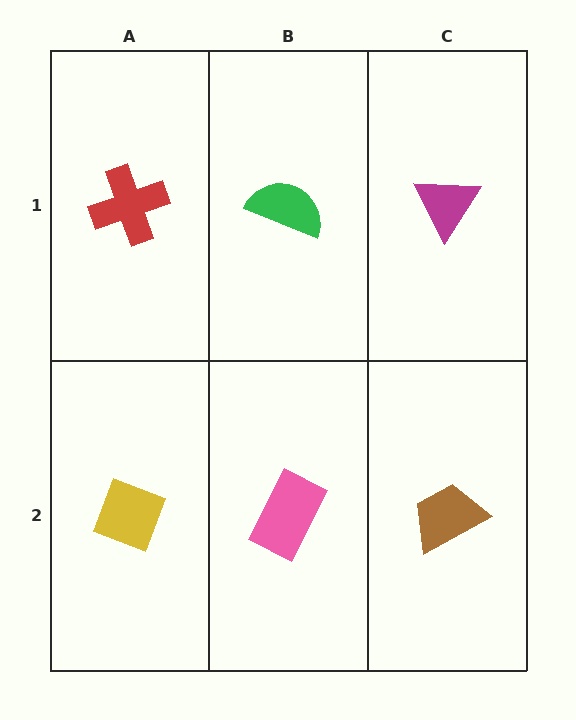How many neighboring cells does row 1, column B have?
3.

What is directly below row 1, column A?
A yellow diamond.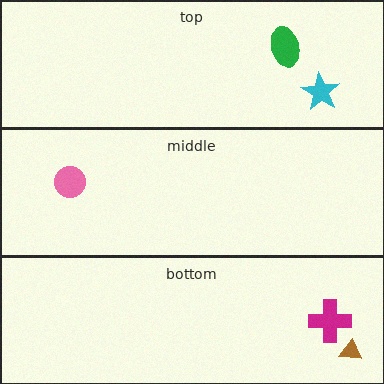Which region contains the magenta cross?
The bottom region.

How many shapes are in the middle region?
1.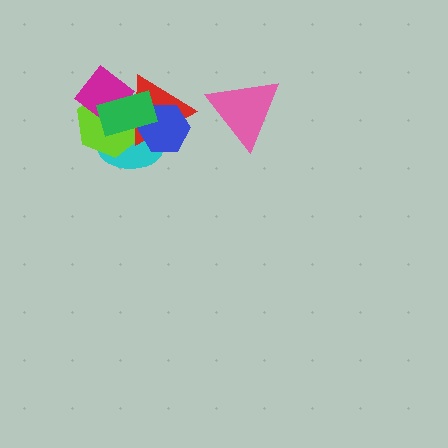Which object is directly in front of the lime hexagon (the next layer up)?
The red triangle is directly in front of the lime hexagon.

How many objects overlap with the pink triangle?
0 objects overlap with the pink triangle.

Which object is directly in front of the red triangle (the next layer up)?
The blue hexagon is directly in front of the red triangle.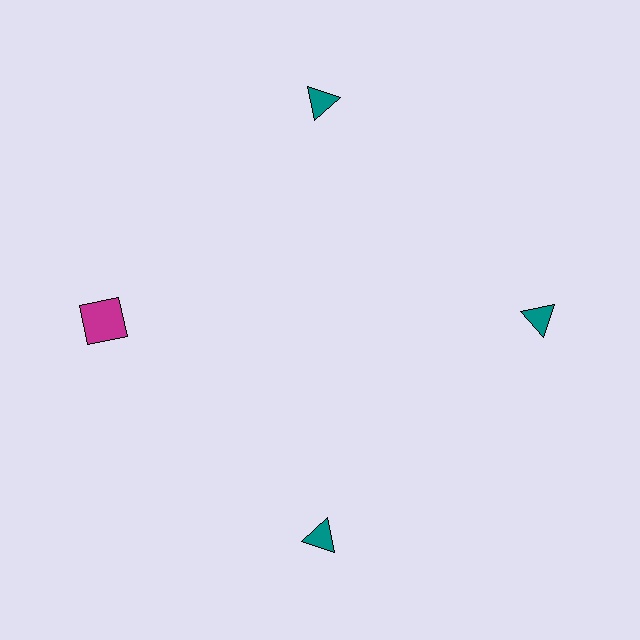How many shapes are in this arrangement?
There are 4 shapes arranged in a ring pattern.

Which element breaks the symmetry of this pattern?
The magenta square at roughly the 9 o'clock position breaks the symmetry. All other shapes are teal triangles.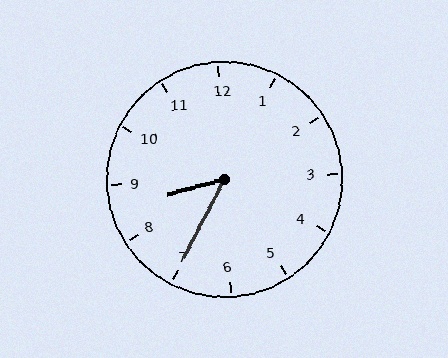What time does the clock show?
8:35.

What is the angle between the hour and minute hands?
Approximately 48 degrees.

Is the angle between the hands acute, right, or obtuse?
It is acute.